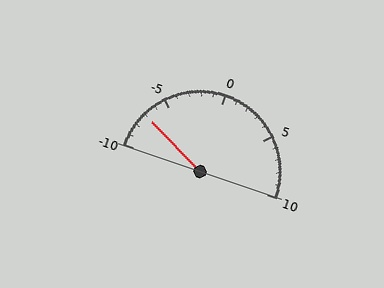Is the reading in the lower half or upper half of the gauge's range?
The reading is in the lower half of the range (-10 to 10).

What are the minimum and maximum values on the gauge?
The gauge ranges from -10 to 10.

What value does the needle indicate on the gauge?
The needle indicates approximately -7.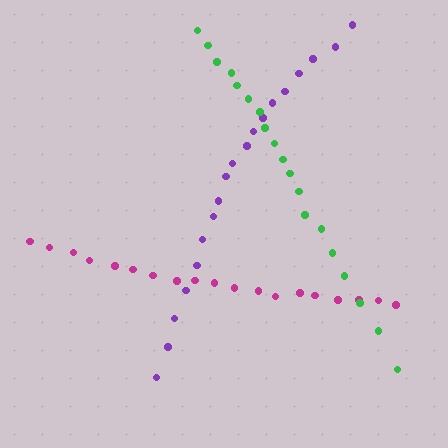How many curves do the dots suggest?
There are 3 distinct paths.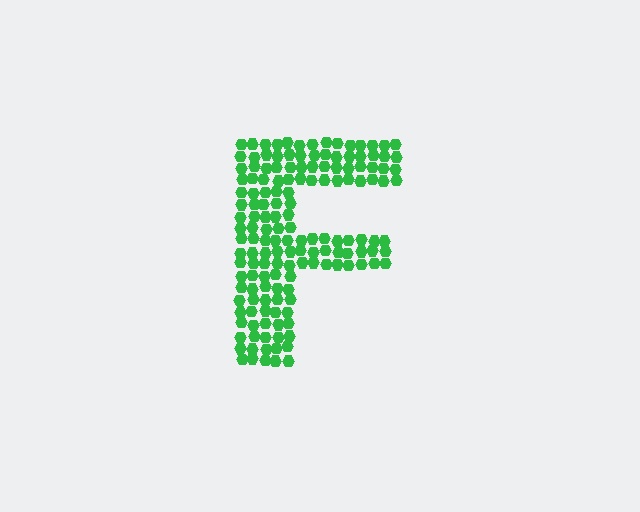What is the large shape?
The large shape is the letter F.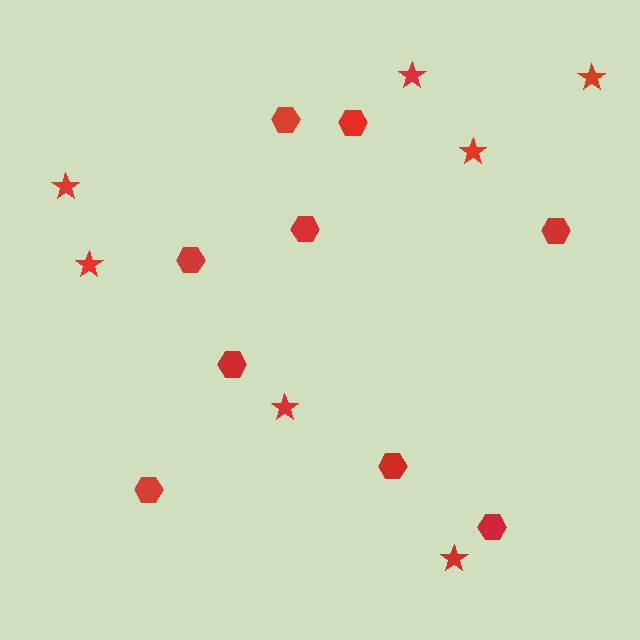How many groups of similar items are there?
There are 2 groups: one group of hexagons (9) and one group of stars (7).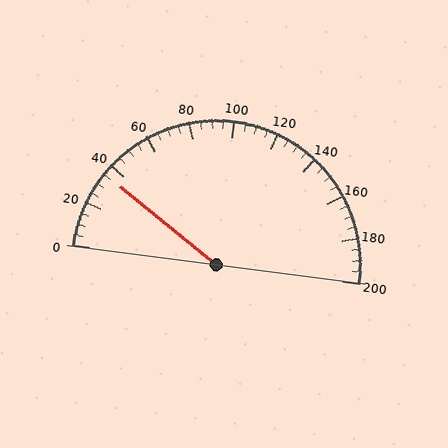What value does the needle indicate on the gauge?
The needle indicates approximately 35.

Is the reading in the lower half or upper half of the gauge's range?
The reading is in the lower half of the range (0 to 200).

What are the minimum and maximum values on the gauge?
The gauge ranges from 0 to 200.